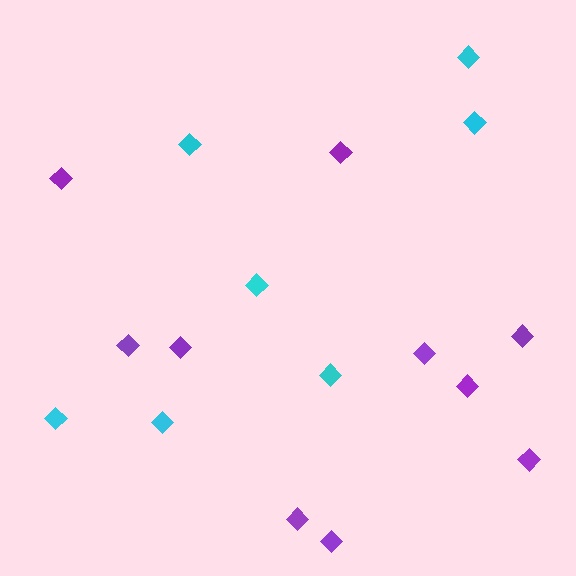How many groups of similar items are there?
There are 2 groups: one group of purple diamonds (10) and one group of cyan diamonds (7).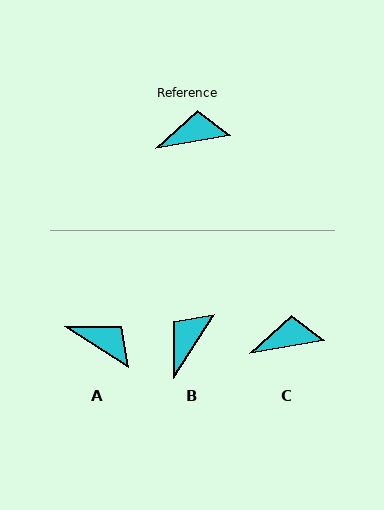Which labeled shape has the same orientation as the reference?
C.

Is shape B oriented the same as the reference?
No, it is off by about 47 degrees.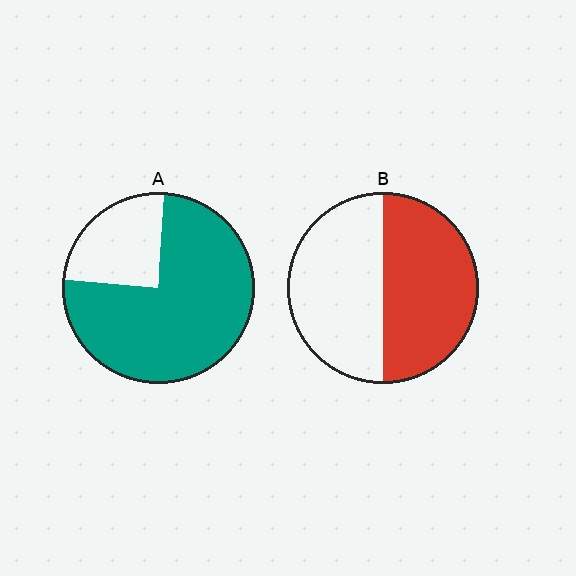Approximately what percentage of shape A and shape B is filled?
A is approximately 75% and B is approximately 50%.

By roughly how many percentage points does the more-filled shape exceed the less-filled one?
By roughly 25 percentage points (A over B).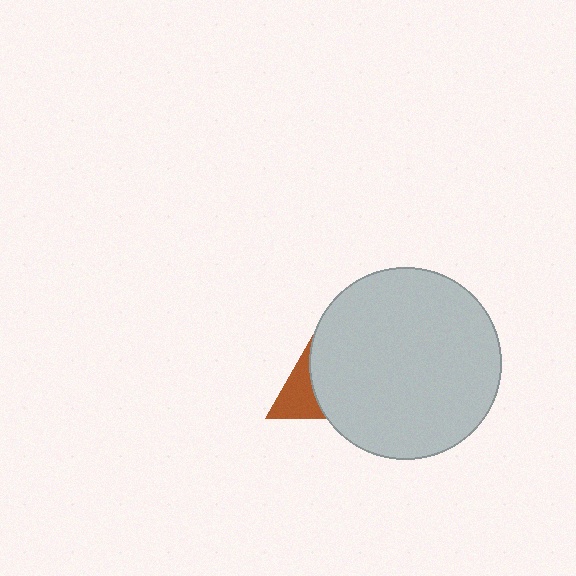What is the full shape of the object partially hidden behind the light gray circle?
The partially hidden object is a brown triangle.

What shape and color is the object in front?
The object in front is a light gray circle.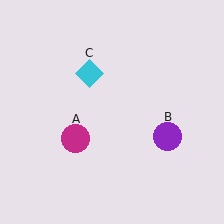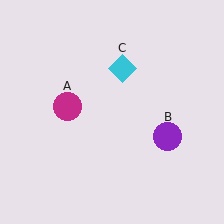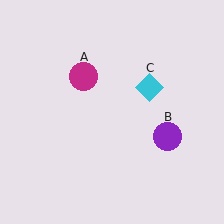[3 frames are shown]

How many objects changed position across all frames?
2 objects changed position: magenta circle (object A), cyan diamond (object C).